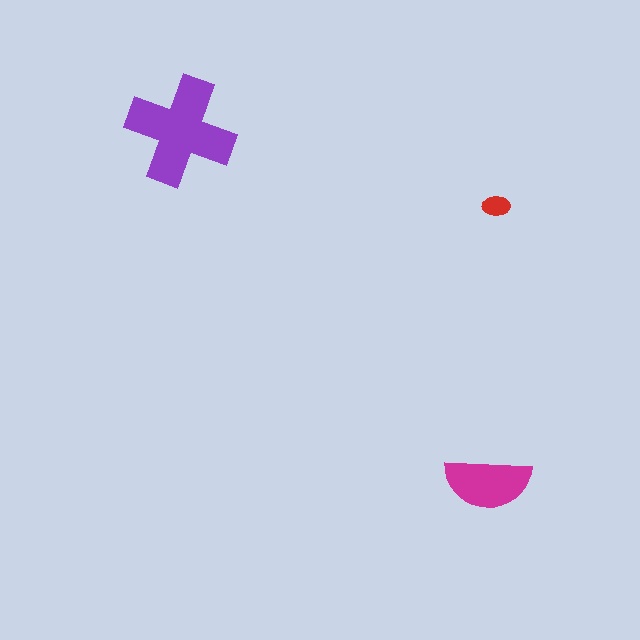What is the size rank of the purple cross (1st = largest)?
1st.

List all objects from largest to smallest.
The purple cross, the magenta semicircle, the red ellipse.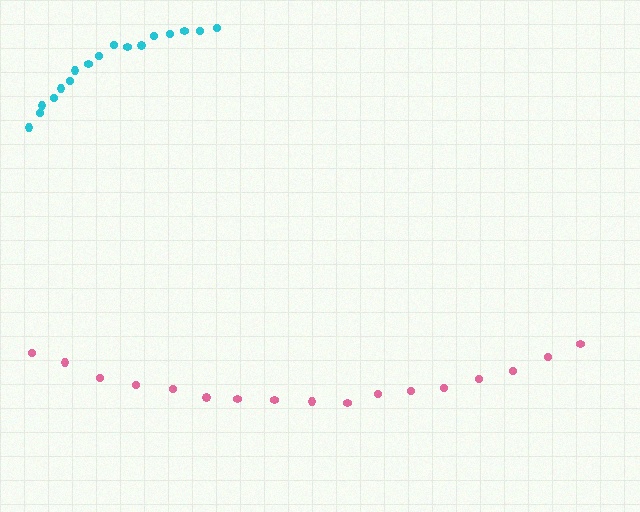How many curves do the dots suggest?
There are 2 distinct paths.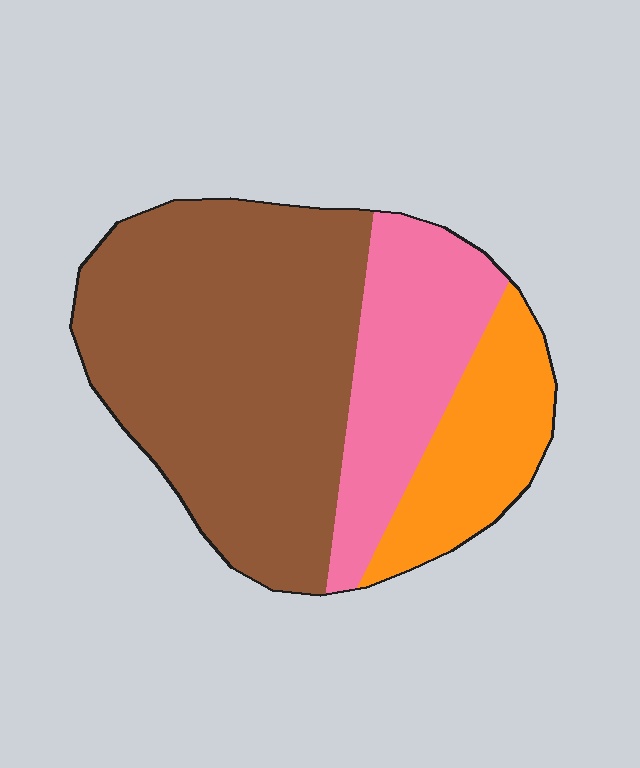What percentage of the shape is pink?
Pink takes up about one quarter (1/4) of the shape.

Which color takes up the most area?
Brown, at roughly 60%.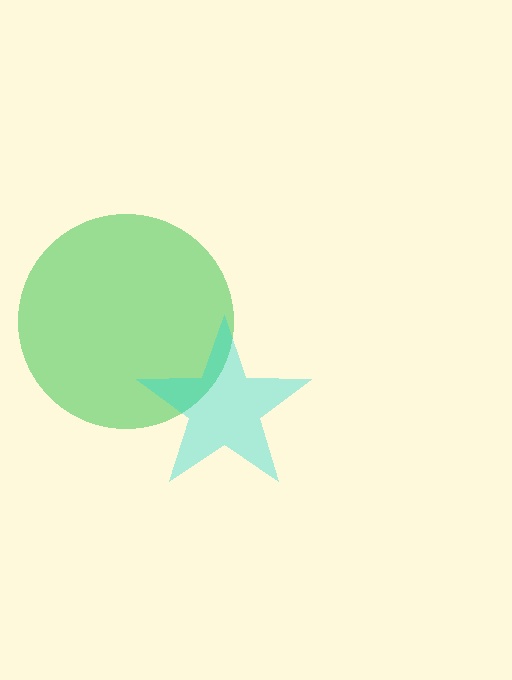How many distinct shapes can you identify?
There are 2 distinct shapes: a green circle, a cyan star.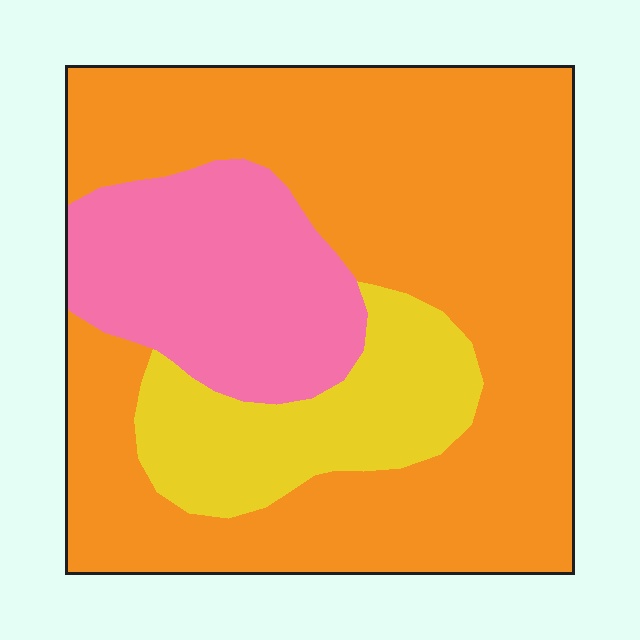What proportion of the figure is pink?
Pink takes up about one fifth (1/5) of the figure.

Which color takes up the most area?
Orange, at roughly 65%.